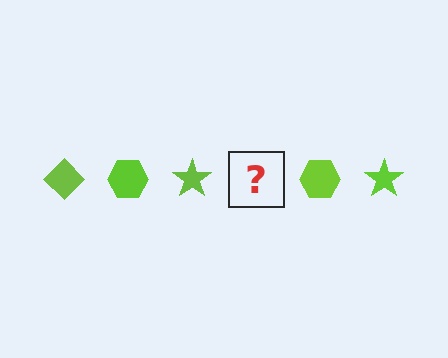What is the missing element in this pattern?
The missing element is a lime diamond.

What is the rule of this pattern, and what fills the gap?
The rule is that the pattern cycles through diamond, hexagon, star shapes in lime. The gap should be filled with a lime diamond.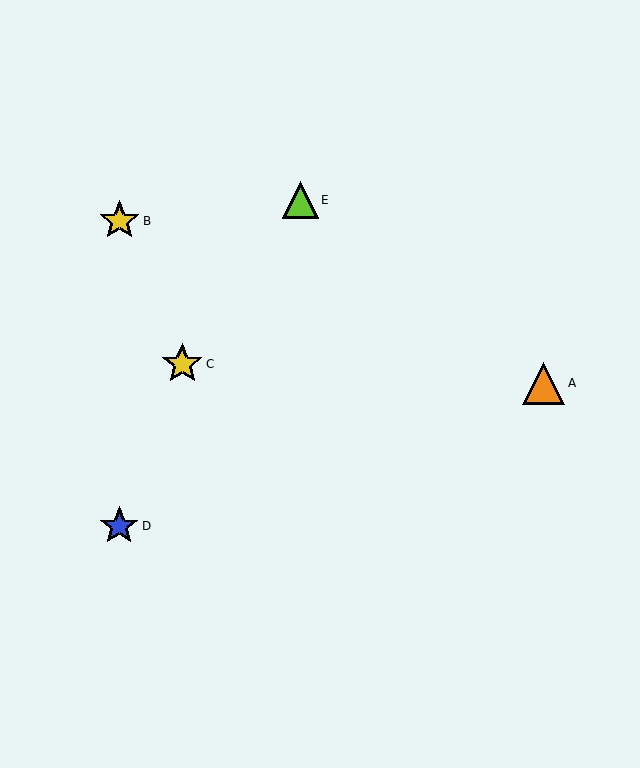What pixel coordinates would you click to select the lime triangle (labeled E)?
Click at (300, 200) to select the lime triangle E.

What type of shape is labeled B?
Shape B is a yellow star.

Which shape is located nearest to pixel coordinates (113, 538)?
The blue star (labeled D) at (119, 526) is nearest to that location.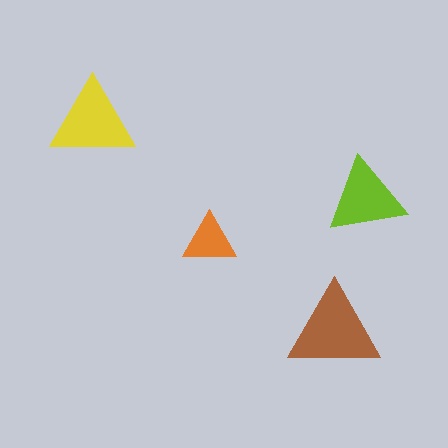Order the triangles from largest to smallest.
the brown one, the yellow one, the lime one, the orange one.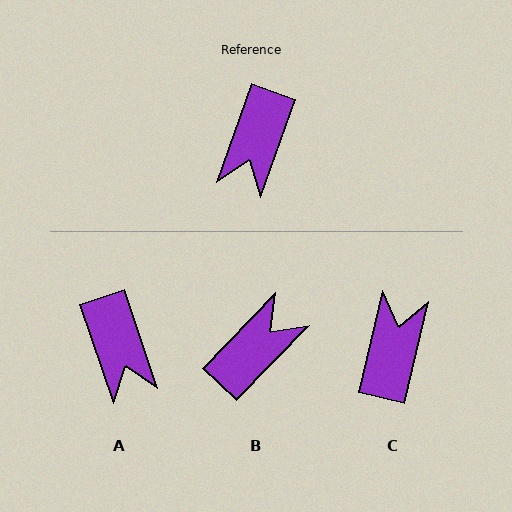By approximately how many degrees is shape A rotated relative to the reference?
Approximately 38 degrees counter-clockwise.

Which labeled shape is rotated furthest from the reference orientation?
C, about 174 degrees away.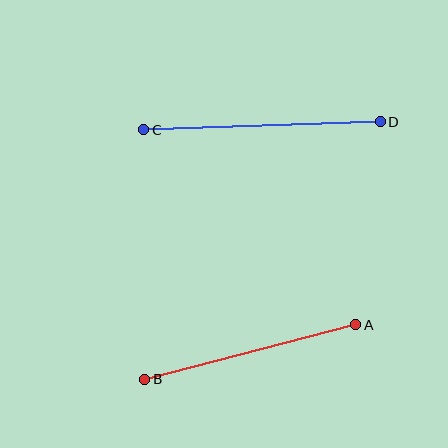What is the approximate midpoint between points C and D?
The midpoint is at approximately (262, 126) pixels.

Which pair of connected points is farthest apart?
Points C and D are farthest apart.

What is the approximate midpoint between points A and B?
The midpoint is at approximately (250, 352) pixels.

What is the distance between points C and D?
The distance is approximately 236 pixels.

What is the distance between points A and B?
The distance is approximately 218 pixels.